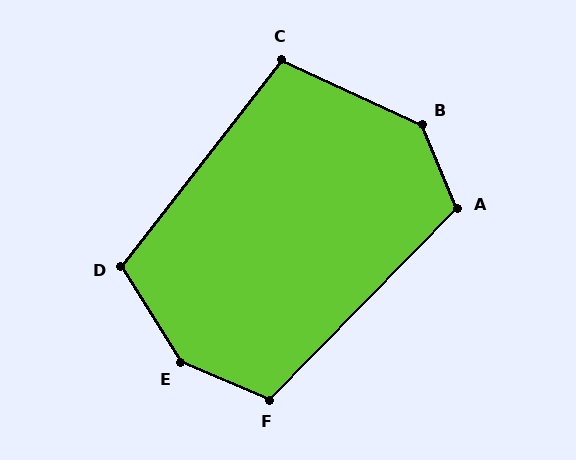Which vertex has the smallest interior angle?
C, at approximately 103 degrees.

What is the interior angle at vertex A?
Approximately 113 degrees (obtuse).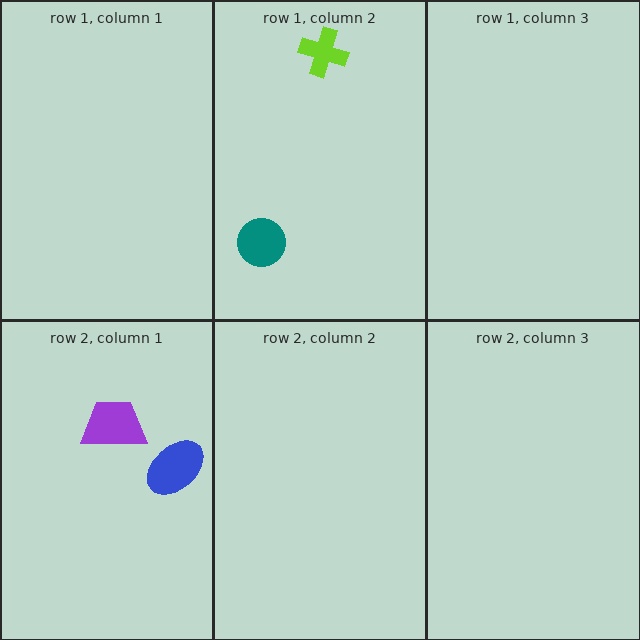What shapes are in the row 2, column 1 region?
The blue ellipse, the purple trapezoid.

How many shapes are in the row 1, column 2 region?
2.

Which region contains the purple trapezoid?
The row 2, column 1 region.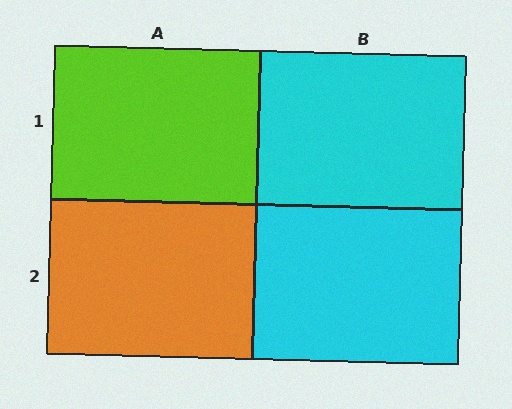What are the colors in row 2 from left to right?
Orange, cyan.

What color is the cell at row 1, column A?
Lime.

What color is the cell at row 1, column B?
Cyan.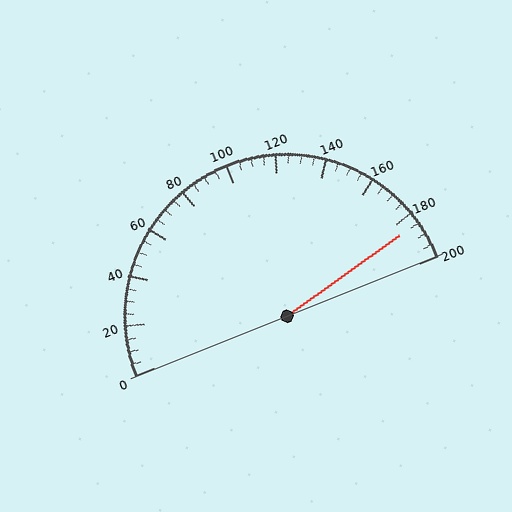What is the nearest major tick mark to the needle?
The nearest major tick mark is 180.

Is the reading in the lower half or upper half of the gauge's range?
The reading is in the upper half of the range (0 to 200).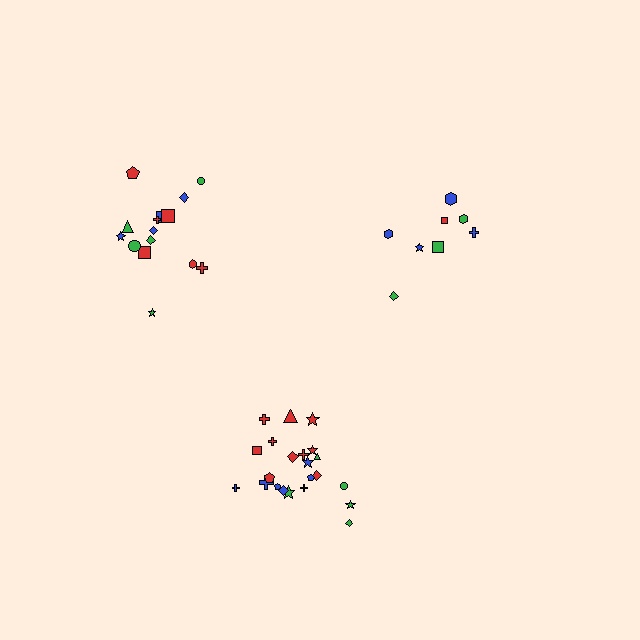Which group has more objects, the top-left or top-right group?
The top-left group.